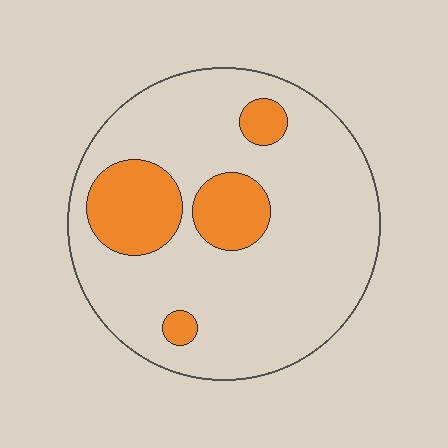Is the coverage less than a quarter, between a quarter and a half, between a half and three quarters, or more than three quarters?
Less than a quarter.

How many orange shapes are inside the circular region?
4.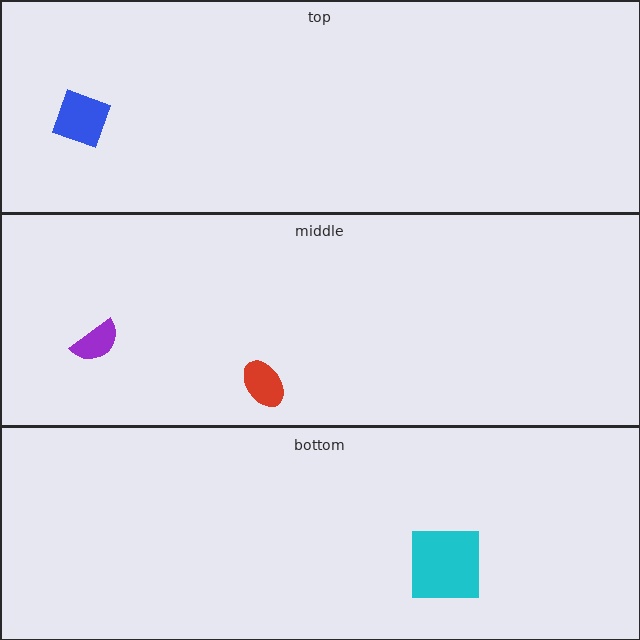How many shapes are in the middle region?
2.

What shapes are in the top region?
The blue diamond.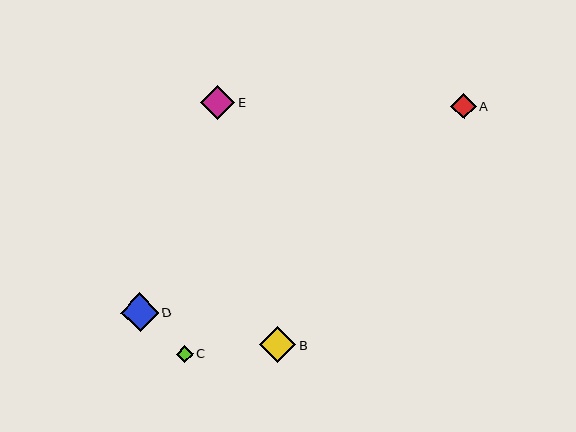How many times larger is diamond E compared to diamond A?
Diamond E is approximately 1.4 times the size of diamond A.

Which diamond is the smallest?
Diamond C is the smallest with a size of approximately 17 pixels.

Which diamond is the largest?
Diamond D is the largest with a size of approximately 38 pixels.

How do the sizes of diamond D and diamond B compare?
Diamond D and diamond B are approximately the same size.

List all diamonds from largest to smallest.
From largest to smallest: D, B, E, A, C.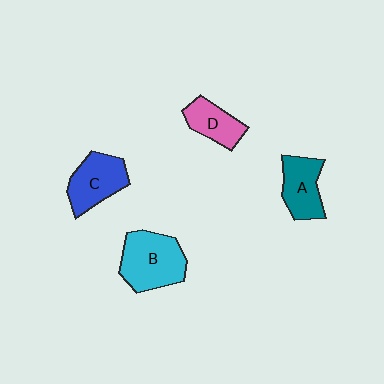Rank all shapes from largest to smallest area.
From largest to smallest: B (cyan), C (blue), A (teal), D (pink).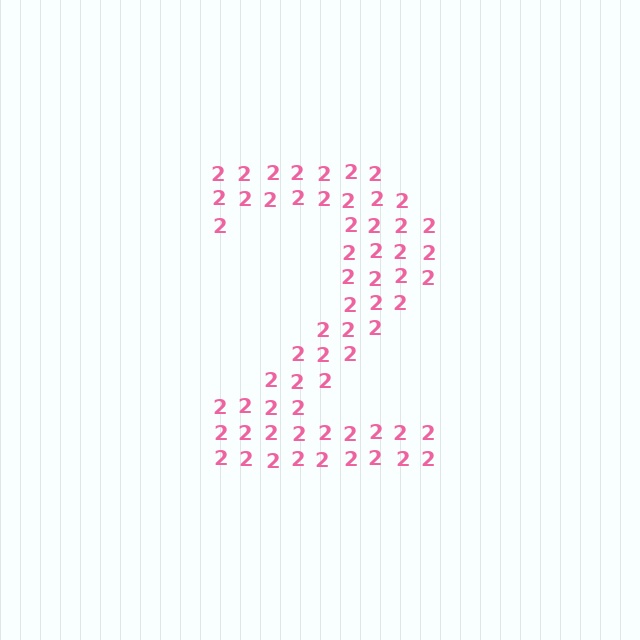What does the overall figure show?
The overall figure shows the digit 2.